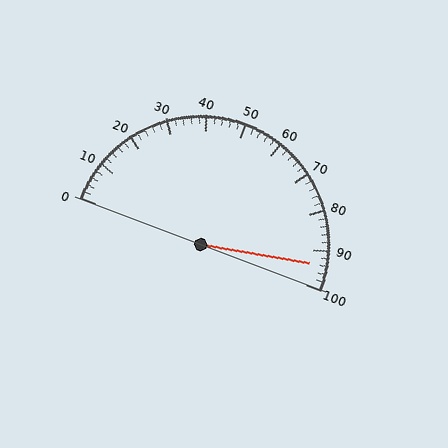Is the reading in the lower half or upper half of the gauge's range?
The reading is in the upper half of the range (0 to 100).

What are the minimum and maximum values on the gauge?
The gauge ranges from 0 to 100.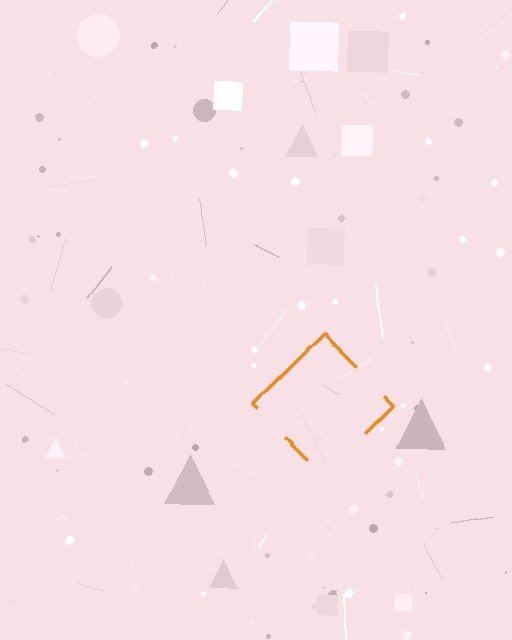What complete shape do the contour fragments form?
The contour fragments form a diamond.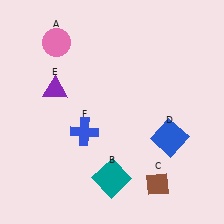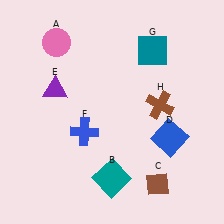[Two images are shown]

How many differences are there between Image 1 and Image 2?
There are 2 differences between the two images.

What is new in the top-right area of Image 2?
A brown cross (H) was added in the top-right area of Image 2.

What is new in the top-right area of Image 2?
A teal square (G) was added in the top-right area of Image 2.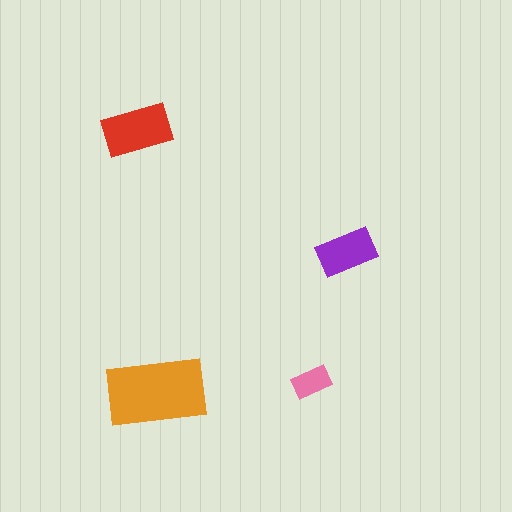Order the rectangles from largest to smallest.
the orange one, the red one, the purple one, the pink one.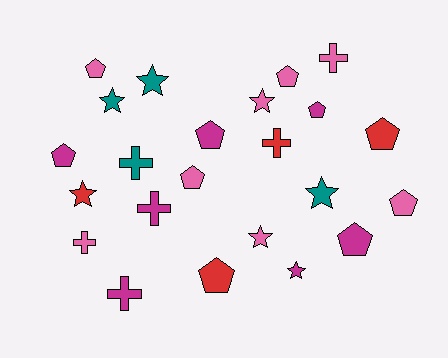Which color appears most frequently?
Pink, with 8 objects.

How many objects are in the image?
There are 23 objects.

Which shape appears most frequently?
Pentagon, with 10 objects.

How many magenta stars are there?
There is 1 magenta star.